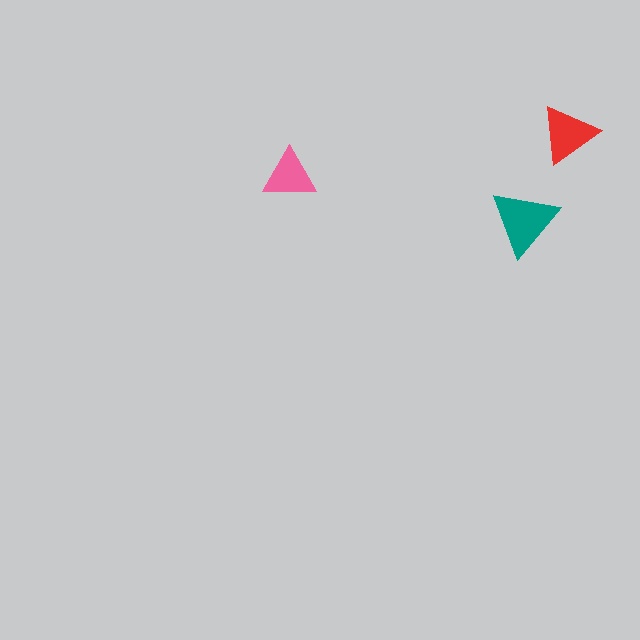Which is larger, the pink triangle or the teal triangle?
The teal one.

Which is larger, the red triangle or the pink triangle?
The red one.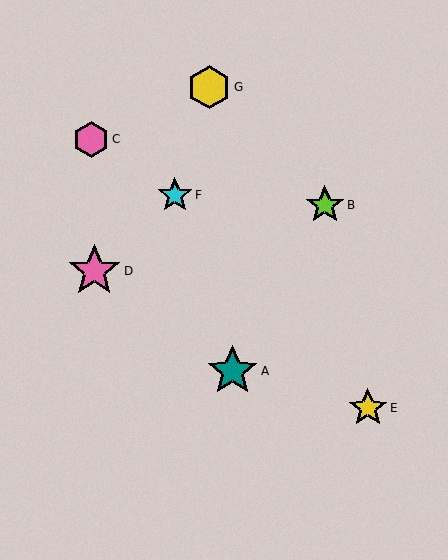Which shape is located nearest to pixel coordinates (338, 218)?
The lime star (labeled B) at (325, 205) is nearest to that location.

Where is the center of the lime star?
The center of the lime star is at (325, 205).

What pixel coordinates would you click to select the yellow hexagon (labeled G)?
Click at (209, 87) to select the yellow hexagon G.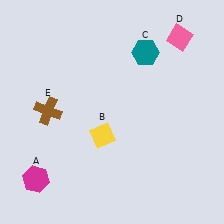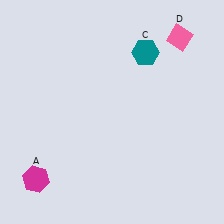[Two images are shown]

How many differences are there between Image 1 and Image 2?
There are 2 differences between the two images.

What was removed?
The yellow diamond (B), the brown cross (E) were removed in Image 2.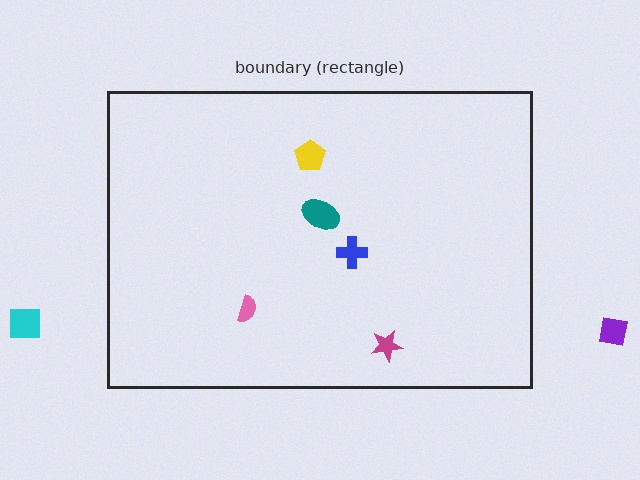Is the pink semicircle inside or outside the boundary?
Inside.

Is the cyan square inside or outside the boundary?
Outside.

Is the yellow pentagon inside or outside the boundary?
Inside.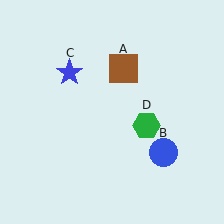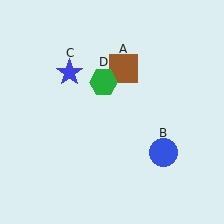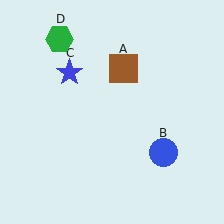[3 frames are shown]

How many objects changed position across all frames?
1 object changed position: green hexagon (object D).